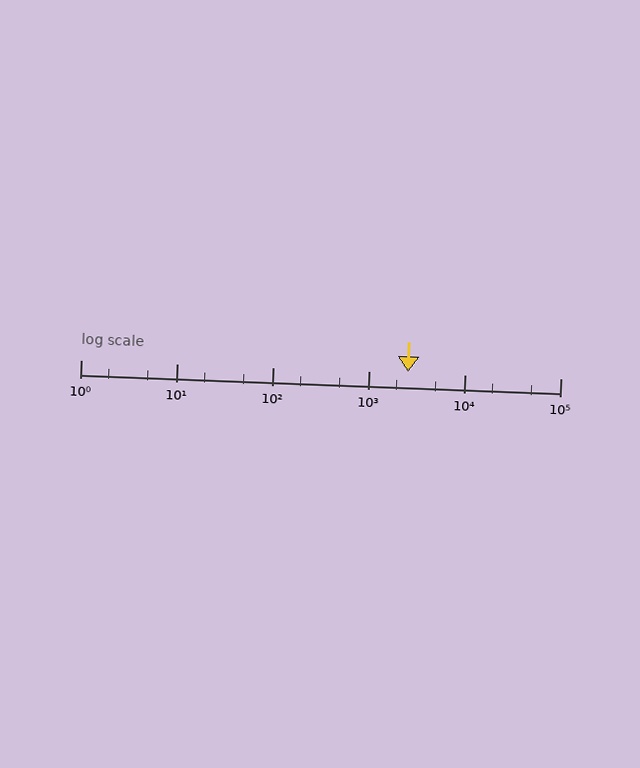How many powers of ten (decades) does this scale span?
The scale spans 5 decades, from 1 to 100000.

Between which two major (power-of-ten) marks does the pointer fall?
The pointer is between 1000 and 10000.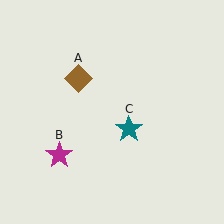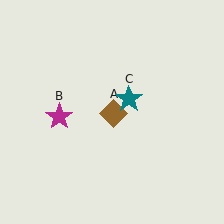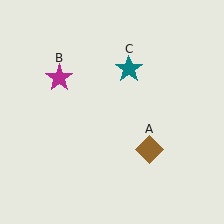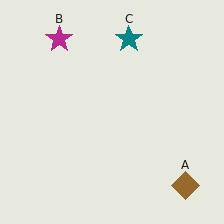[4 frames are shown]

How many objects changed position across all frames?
3 objects changed position: brown diamond (object A), magenta star (object B), teal star (object C).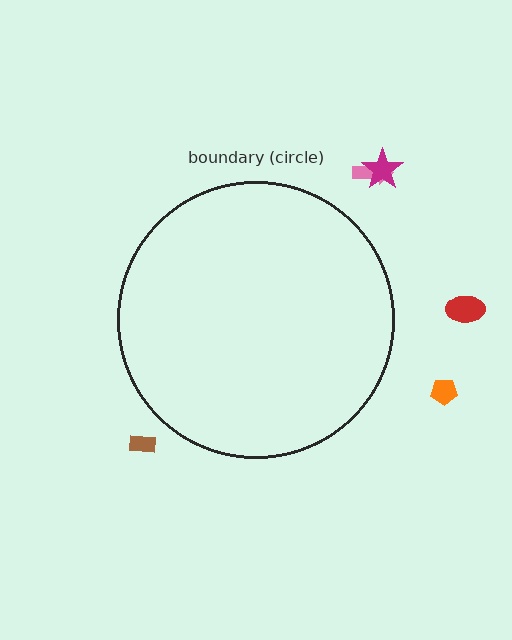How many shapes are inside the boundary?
0 inside, 5 outside.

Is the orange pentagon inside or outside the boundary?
Outside.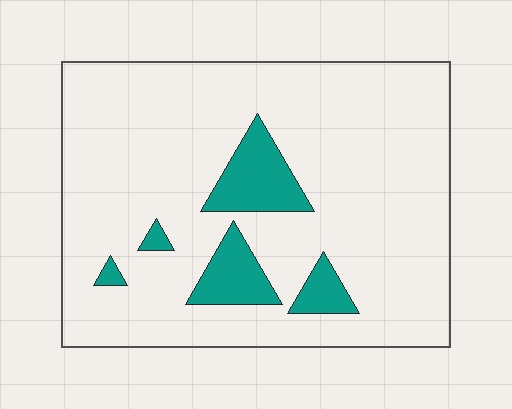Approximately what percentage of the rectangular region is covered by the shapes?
Approximately 10%.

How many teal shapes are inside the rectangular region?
5.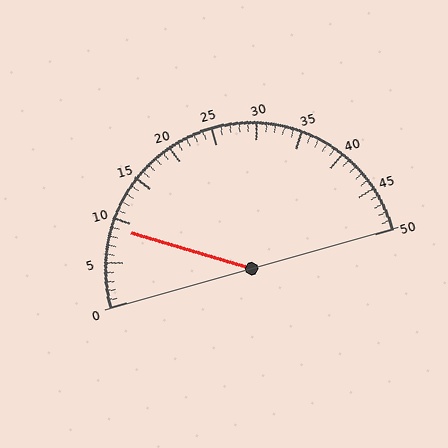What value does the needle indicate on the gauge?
The needle indicates approximately 9.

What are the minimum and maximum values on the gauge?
The gauge ranges from 0 to 50.